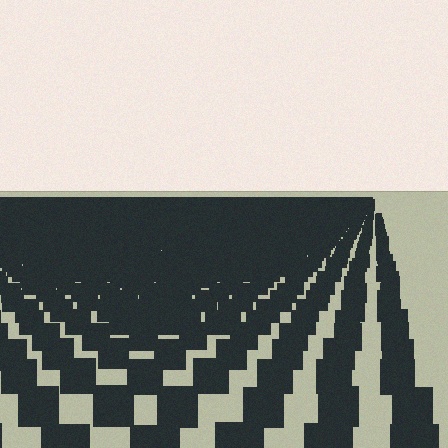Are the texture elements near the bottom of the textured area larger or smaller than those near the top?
Larger. Near the bottom, elements are closer to the viewer and appear at a bigger on-screen size.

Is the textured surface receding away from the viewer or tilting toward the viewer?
The surface is receding away from the viewer. Texture elements get smaller and denser toward the top.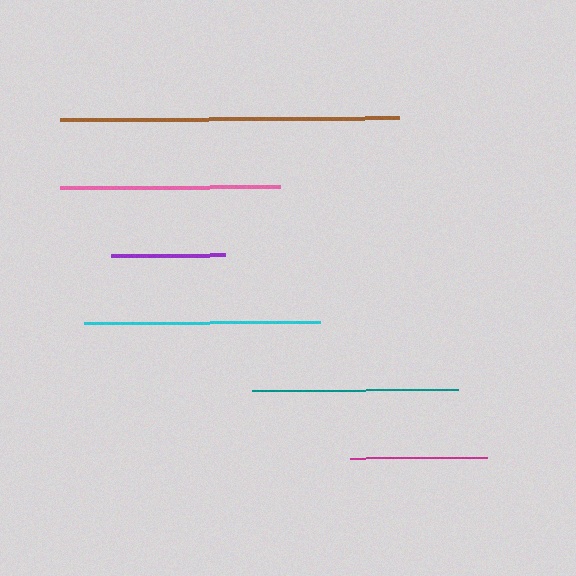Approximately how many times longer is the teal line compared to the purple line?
The teal line is approximately 1.8 times the length of the purple line.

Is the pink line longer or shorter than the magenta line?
The pink line is longer than the magenta line.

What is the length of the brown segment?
The brown segment is approximately 339 pixels long.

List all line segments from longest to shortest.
From longest to shortest: brown, cyan, pink, teal, magenta, purple.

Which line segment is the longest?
The brown line is the longest at approximately 339 pixels.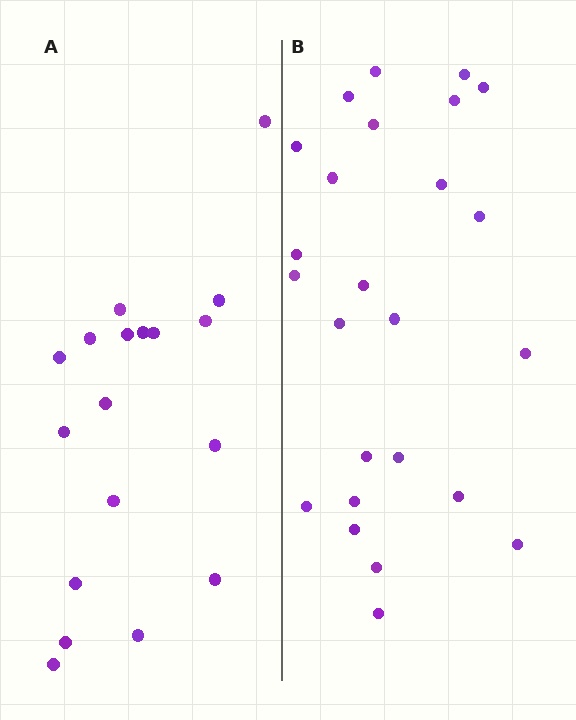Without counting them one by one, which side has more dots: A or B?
Region B (the right region) has more dots.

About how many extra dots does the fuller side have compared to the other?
Region B has roughly 8 or so more dots than region A.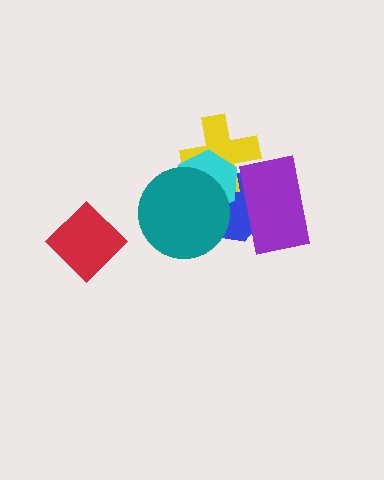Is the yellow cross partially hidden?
Yes, it is partially covered by another shape.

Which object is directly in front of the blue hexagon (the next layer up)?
The purple rectangle is directly in front of the blue hexagon.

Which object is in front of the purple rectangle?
The yellow cross is in front of the purple rectangle.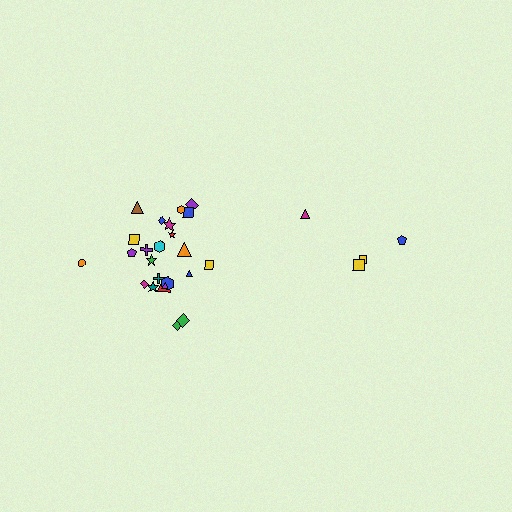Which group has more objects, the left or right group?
The left group.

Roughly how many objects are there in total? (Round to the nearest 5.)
Roughly 30 objects in total.